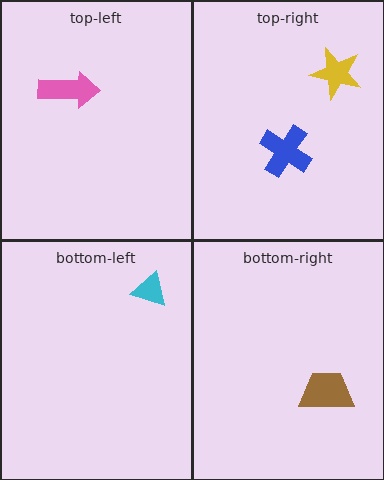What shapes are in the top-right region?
The yellow star, the blue cross.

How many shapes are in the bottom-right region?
1.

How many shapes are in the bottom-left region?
1.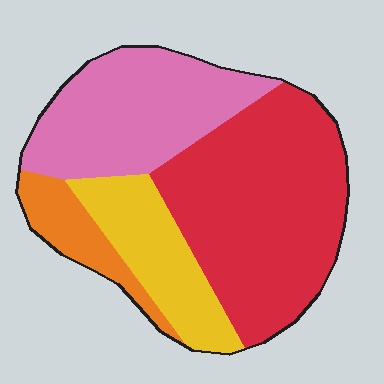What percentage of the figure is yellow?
Yellow takes up about one sixth (1/6) of the figure.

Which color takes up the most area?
Red, at roughly 45%.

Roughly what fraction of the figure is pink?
Pink takes up about one quarter (1/4) of the figure.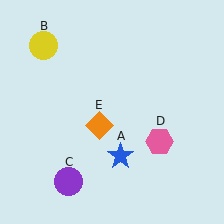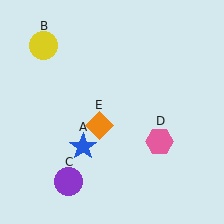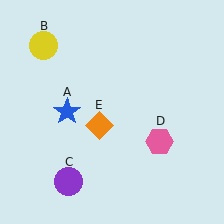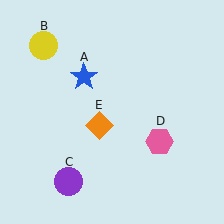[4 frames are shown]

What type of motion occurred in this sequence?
The blue star (object A) rotated clockwise around the center of the scene.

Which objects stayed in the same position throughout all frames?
Yellow circle (object B) and purple circle (object C) and pink hexagon (object D) and orange diamond (object E) remained stationary.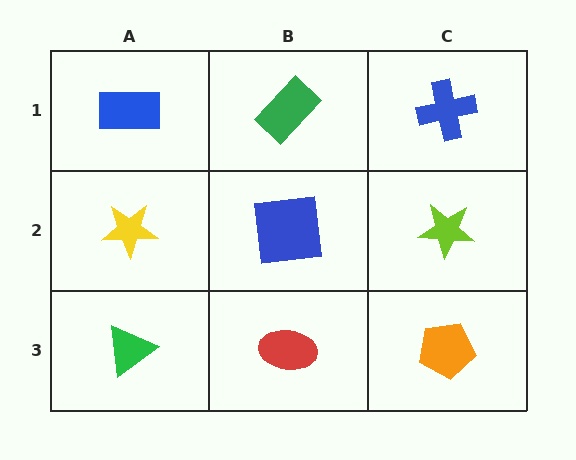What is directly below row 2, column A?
A green triangle.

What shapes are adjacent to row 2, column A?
A blue rectangle (row 1, column A), a green triangle (row 3, column A), a blue square (row 2, column B).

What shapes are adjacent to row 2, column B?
A green rectangle (row 1, column B), a red ellipse (row 3, column B), a yellow star (row 2, column A), a lime star (row 2, column C).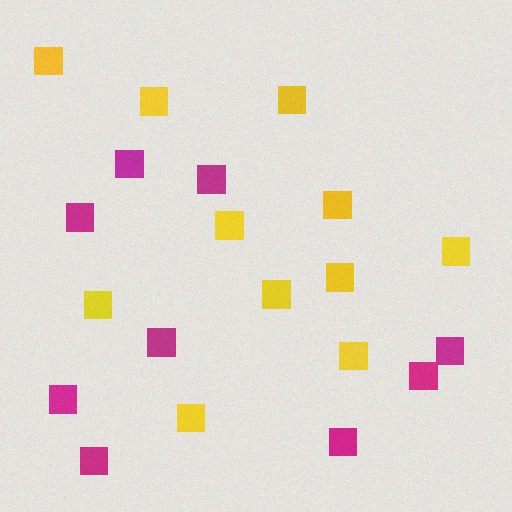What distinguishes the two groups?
There are 2 groups: one group of yellow squares (11) and one group of magenta squares (9).